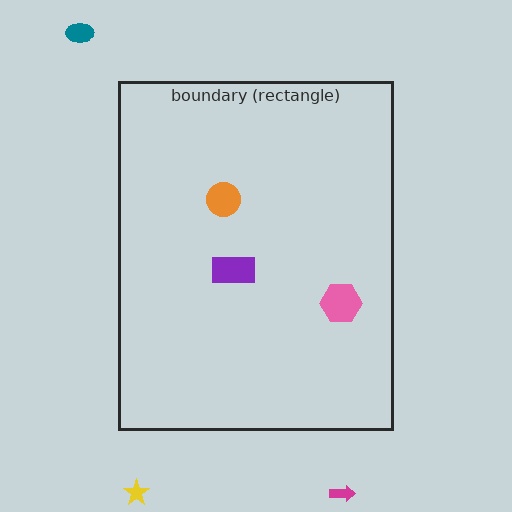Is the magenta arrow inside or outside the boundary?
Outside.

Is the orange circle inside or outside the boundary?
Inside.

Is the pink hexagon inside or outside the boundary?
Inside.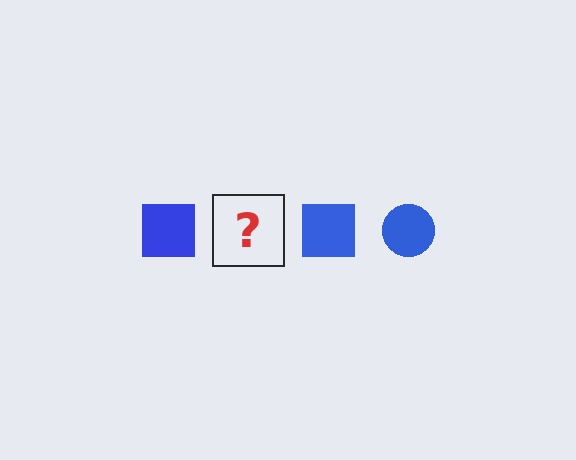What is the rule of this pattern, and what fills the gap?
The rule is that the pattern cycles through square, circle shapes in blue. The gap should be filled with a blue circle.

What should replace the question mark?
The question mark should be replaced with a blue circle.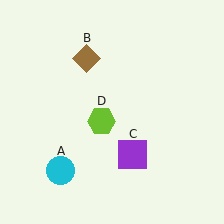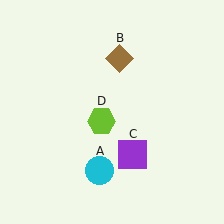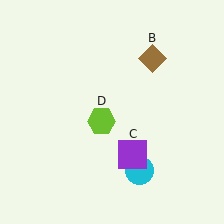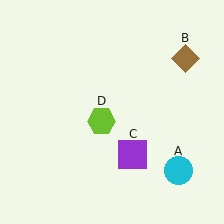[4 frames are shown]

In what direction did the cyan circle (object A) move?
The cyan circle (object A) moved right.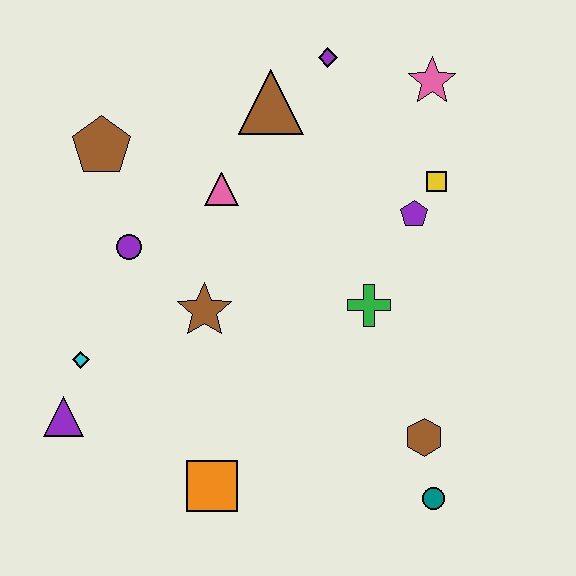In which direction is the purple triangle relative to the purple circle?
The purple triangle is below the purple circle.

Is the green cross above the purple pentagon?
No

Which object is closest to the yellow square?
The purple pentagon is closest to the yellow square.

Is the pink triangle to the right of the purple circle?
Yes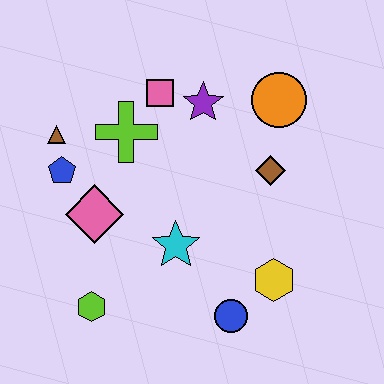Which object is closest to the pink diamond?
The blue pentagon is closest to the pink diamond.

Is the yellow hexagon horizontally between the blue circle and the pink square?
No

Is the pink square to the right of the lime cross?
Yes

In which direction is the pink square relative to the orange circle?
The pink square is to the left of the orange circle.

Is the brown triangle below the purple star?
Yes